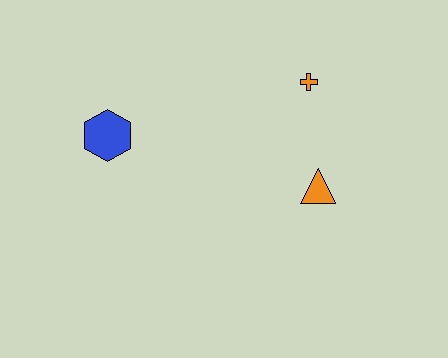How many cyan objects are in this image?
There are no cyan objects.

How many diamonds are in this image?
There are no diamonds.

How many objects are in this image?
There are 3 objects.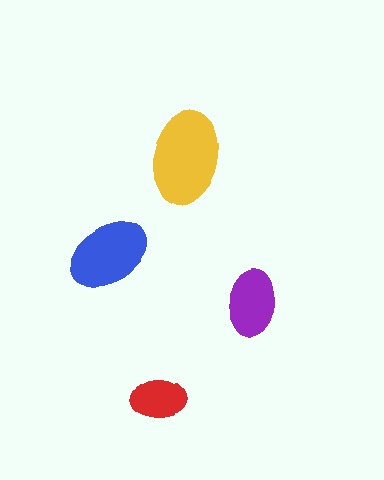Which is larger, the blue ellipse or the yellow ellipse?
The yellow one.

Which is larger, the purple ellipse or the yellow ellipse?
The yellow one.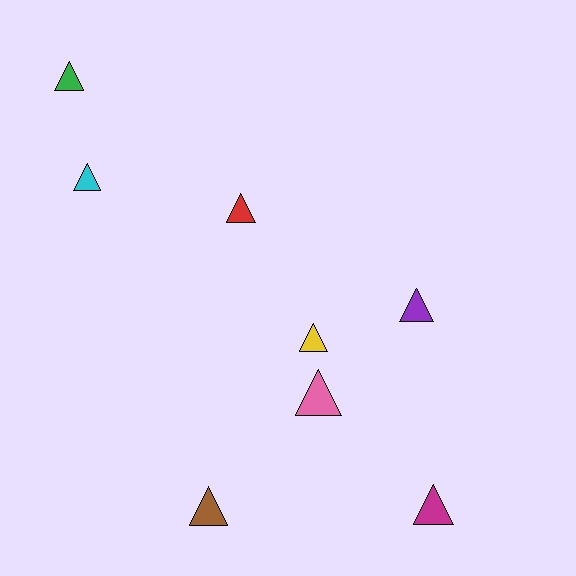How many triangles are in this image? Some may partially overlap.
There are 8 triangles.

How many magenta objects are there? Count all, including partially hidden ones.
There is 1 magenta object.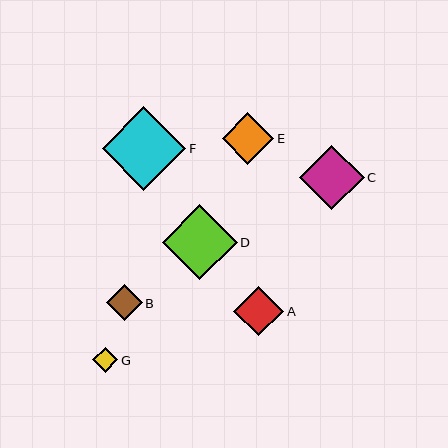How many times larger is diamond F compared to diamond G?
Diamond F is approximately 3.3 times the size of diamond G.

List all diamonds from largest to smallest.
From largest to smallest: F, D, C, E, A, B, G.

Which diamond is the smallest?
Diamond G is the smallest with a size of approximately 25 pixels.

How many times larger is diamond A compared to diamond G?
Diamond A is approximately 2.0 times the size of diamond G.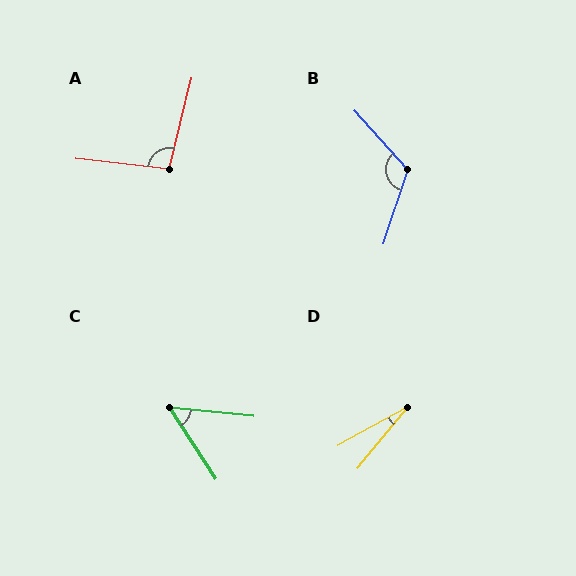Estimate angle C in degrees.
Approximately 51 degrees.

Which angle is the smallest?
D, at approximately 22 degrees.